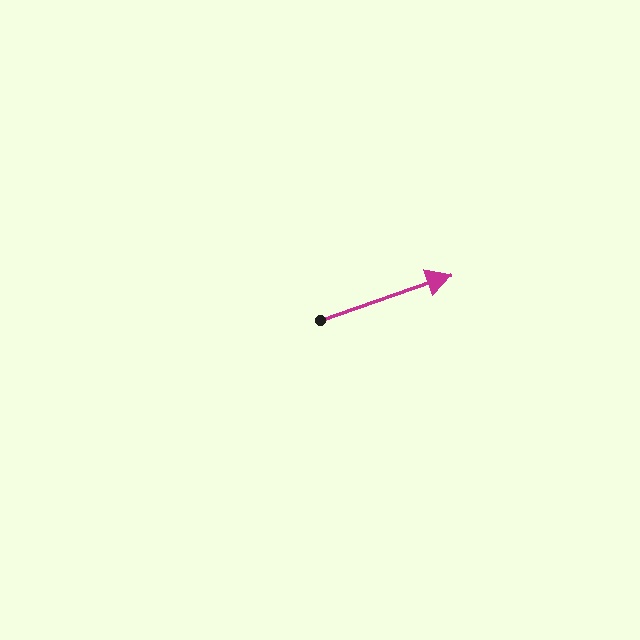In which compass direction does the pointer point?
East.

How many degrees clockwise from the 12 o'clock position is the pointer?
Approximately 71 degrees.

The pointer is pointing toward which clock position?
Roughly 2 o'clock.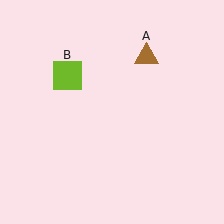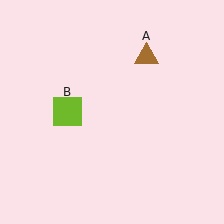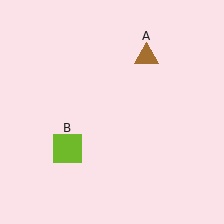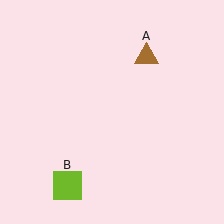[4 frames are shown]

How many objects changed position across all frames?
1 object changed position: lime square (object B).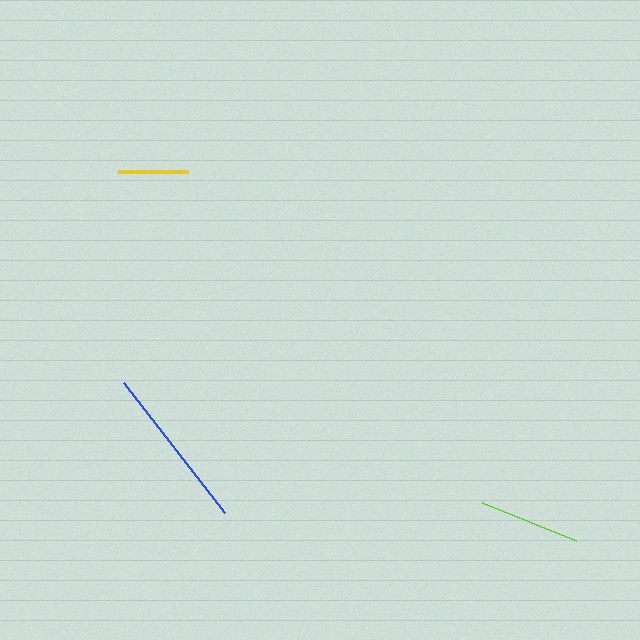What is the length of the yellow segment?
The yellow segment is approximately 70 pixels long.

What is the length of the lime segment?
The lime segment is approximately 102 pixels long.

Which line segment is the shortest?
The yellow line is the shortest at approximately 70 pixels.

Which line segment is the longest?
The blue line is the longest at approximately 165 pixels.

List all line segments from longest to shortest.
From longest to shortest: blue, lime, yellow.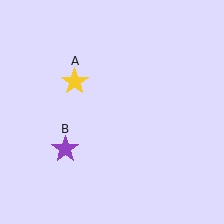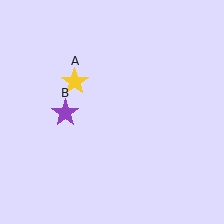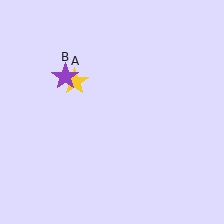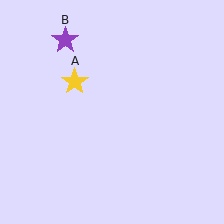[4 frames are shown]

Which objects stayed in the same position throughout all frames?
Yellow star (object A) remained stationary.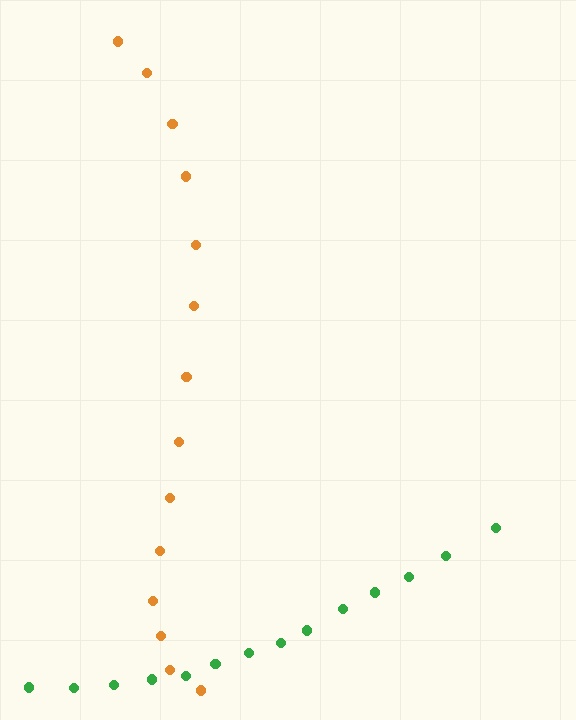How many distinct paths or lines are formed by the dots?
There are 2 distinct paths.